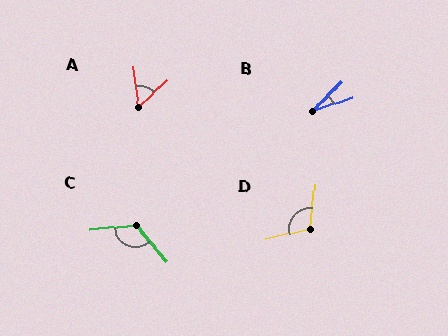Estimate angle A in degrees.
Approximately 53 degrees.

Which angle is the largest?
C, at approximately 124 degrees.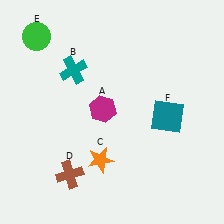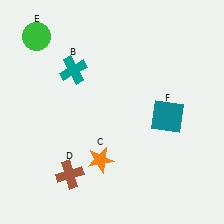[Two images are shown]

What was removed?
The magenta hexagon (A) was removed in Image 2.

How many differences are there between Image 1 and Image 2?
There is 1 difference between the two images.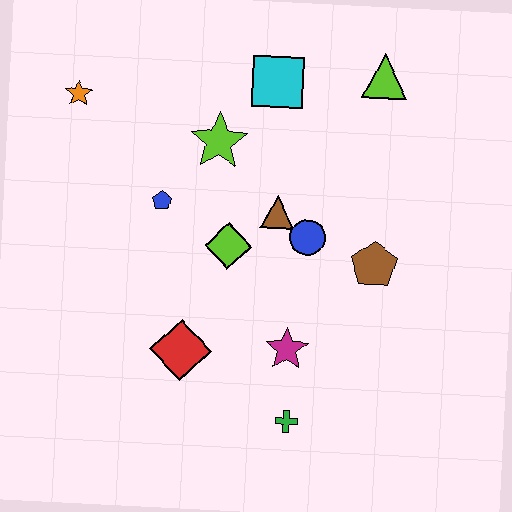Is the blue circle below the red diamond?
No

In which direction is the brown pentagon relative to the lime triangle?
The brown pentagon is below the lime triangle.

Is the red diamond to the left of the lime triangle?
Yes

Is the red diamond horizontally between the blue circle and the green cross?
No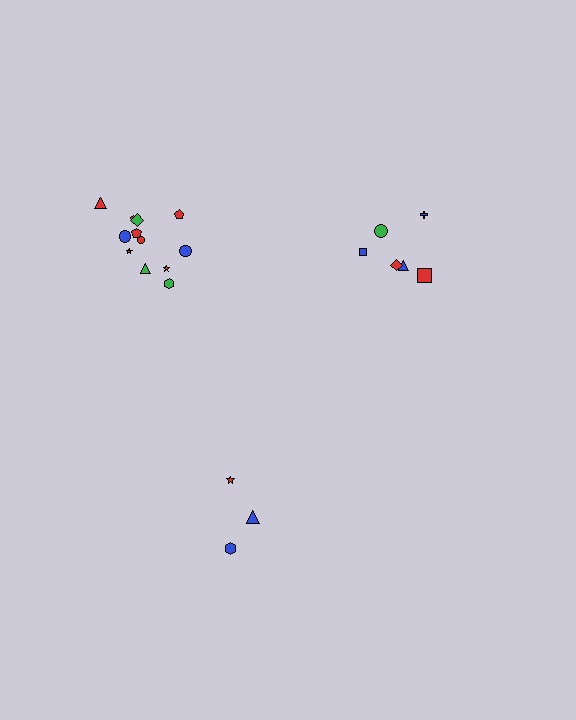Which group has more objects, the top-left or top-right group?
The top-left group.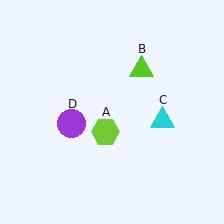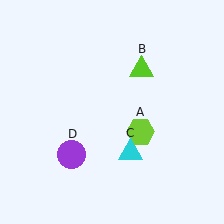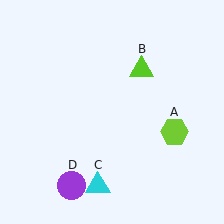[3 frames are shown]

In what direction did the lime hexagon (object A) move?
The lime hexagon (object A) moved right.